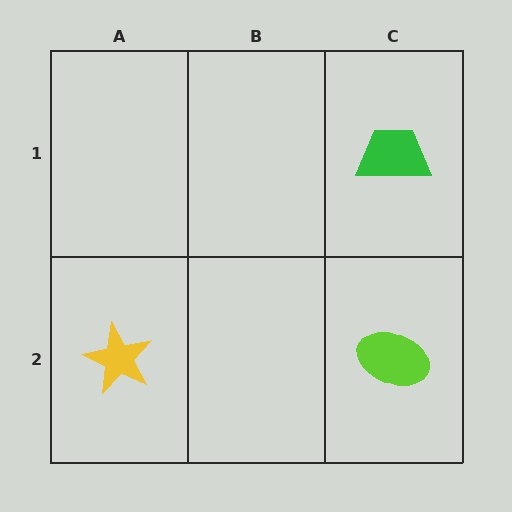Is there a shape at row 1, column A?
No, that cell is empty.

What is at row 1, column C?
A green trapezoid.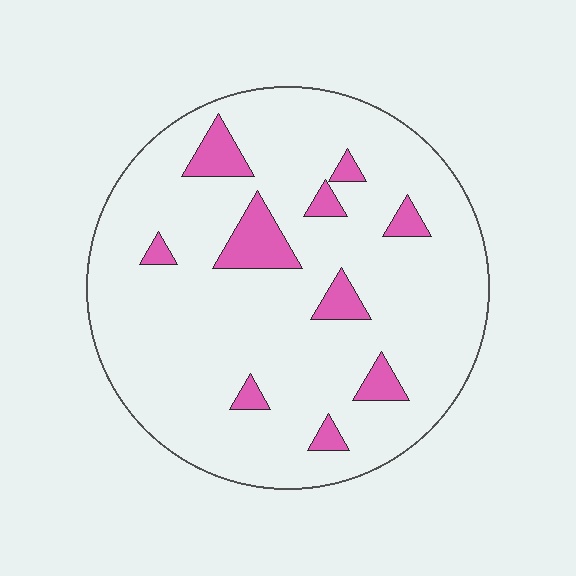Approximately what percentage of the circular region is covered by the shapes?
Approximately 10%.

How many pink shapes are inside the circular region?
10.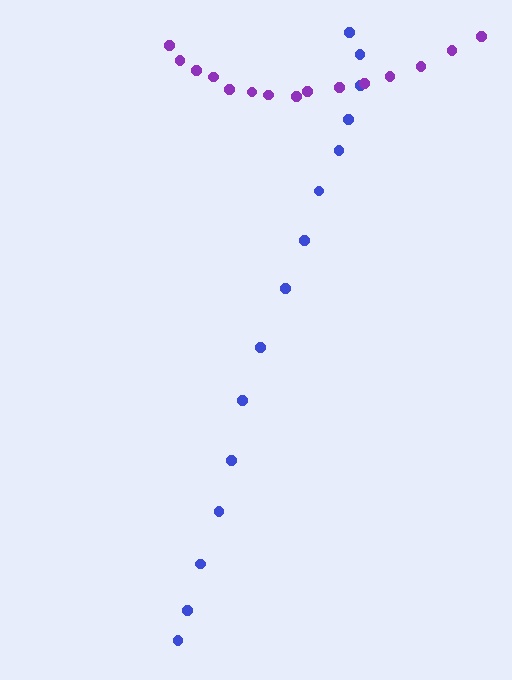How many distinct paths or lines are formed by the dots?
There are 2 distinct paths.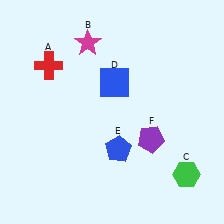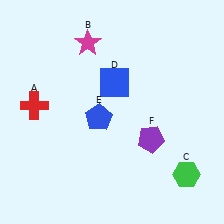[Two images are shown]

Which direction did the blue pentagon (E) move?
The blue pentagon (E) moved up.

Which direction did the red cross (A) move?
The red cross (A) moved down.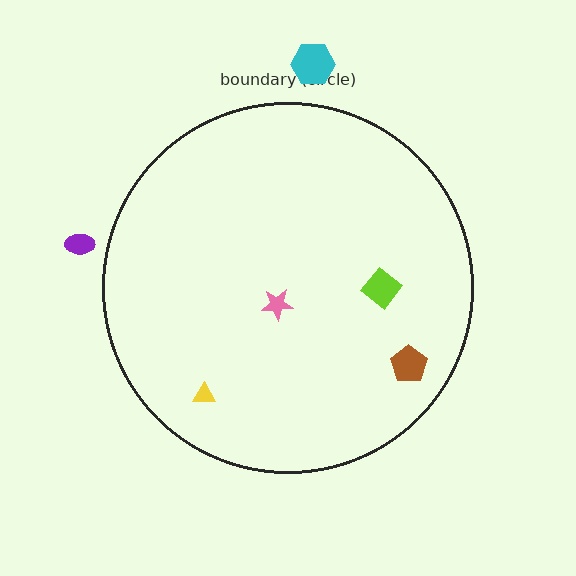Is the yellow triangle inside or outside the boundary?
Inside.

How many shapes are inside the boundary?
4 inside, 2 outside.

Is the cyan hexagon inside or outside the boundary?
Outside.